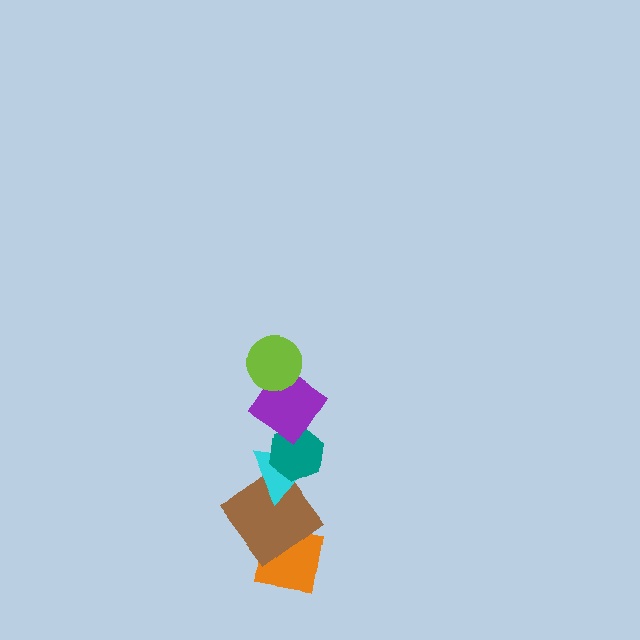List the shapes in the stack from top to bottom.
From top to bottom: the lime circle, the purple diamond, the teal hexagon, the cyan triangle, the brown diamond, the orange square.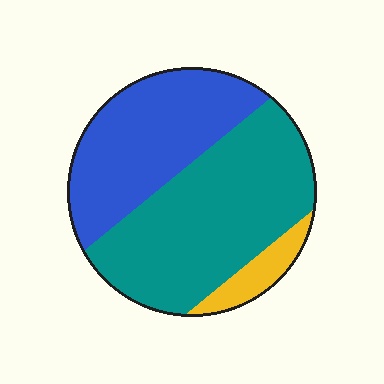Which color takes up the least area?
Yellow, at roughly 10%.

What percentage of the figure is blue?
Blue covers roughly 40% of the figure.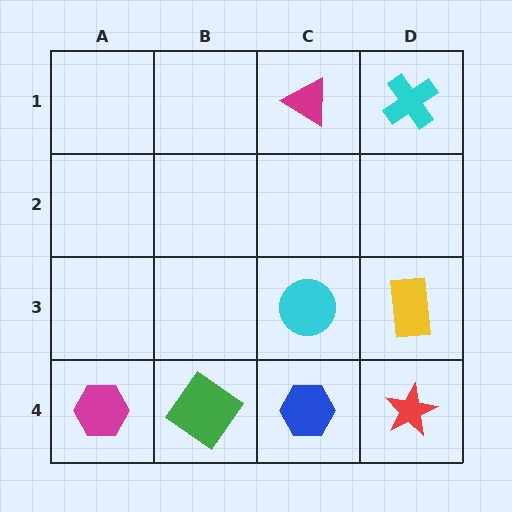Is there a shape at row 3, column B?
No, that cell is empty.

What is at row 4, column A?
A magenta hexagon.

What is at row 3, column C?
A cyan circle.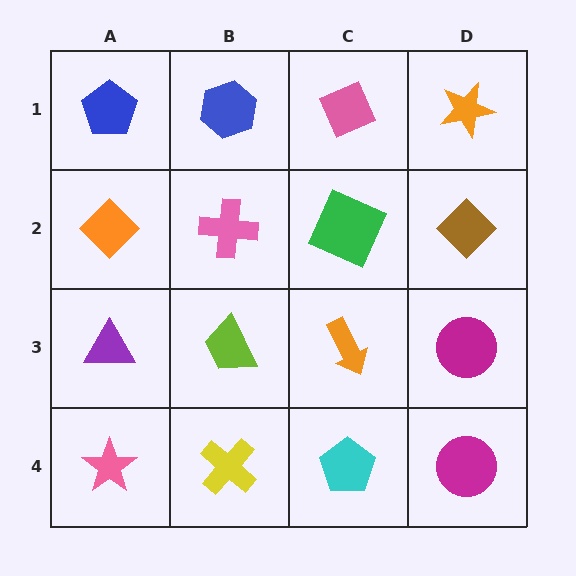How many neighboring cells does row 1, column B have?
3.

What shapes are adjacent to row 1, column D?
A brown diamond (row 2, column D), a pink diamond (row 1, column C).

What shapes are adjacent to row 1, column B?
A pink cross (row 2, column B), a blue pentagon (row 1, column A), a pink diamond (row 1, column C).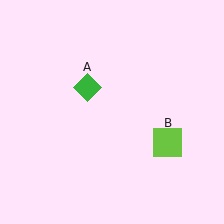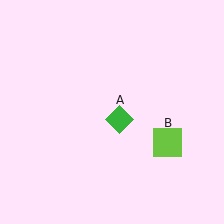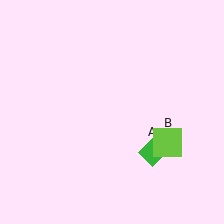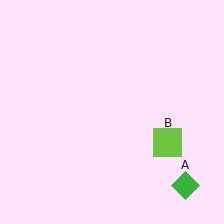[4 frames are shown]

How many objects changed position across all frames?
1 object changed position: green diamond (object A).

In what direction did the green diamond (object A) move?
The green diamond (object A) moved down and to the right.